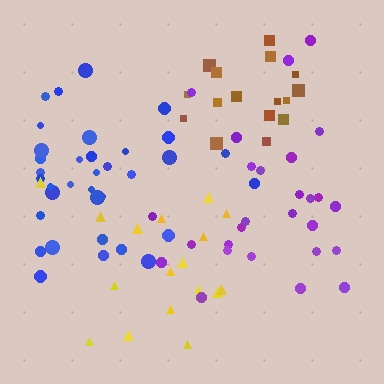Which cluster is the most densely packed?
Blue.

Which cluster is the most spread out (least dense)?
Purple.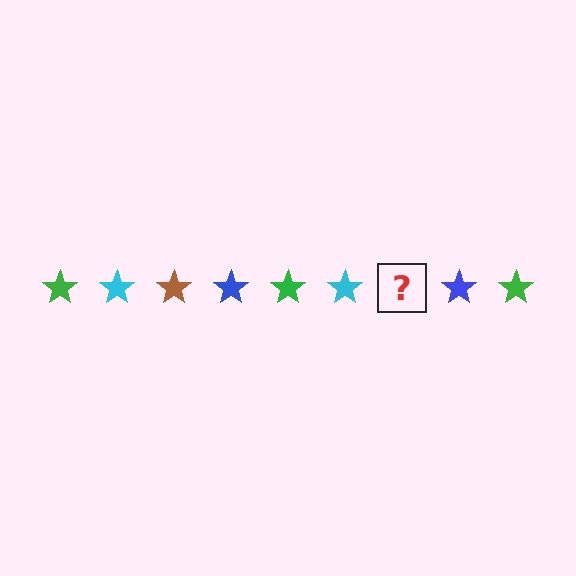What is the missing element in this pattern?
The missing element is a brown star.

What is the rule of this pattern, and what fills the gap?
The rule is that the pattern cycles through green, cyan, brown, blue stars. The gap should be filled with a brown star.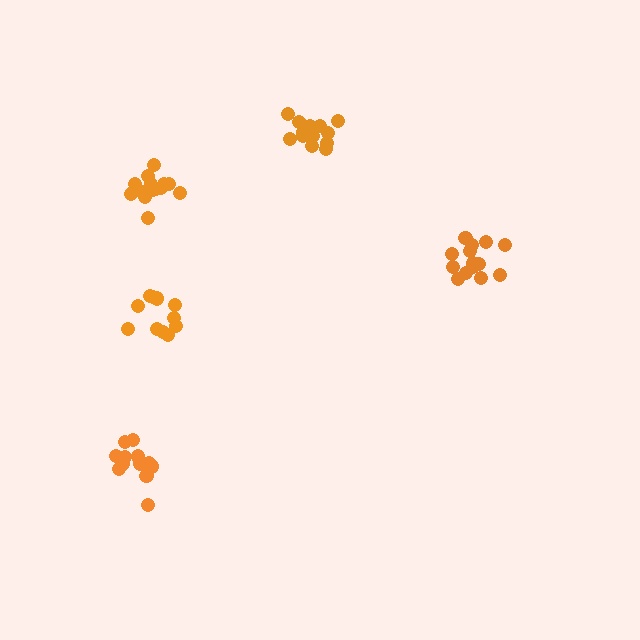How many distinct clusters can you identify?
There are 5 distinct clusters.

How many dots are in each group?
Group 1: 12 dots, Group 2: 16 dots, Group 3: 14 dots, Group 4: 16 dots, Group 5: 11 dots (69 total).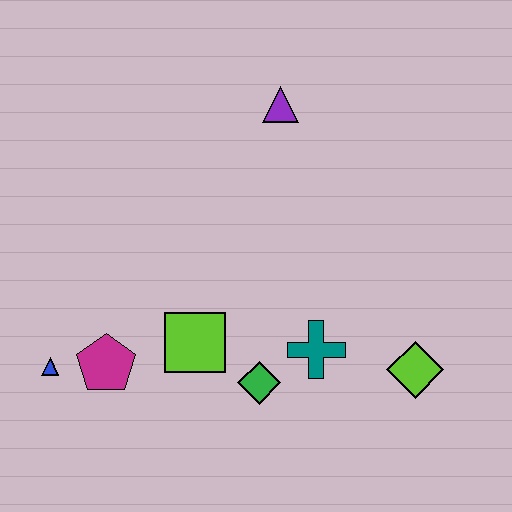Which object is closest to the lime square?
The green diamond is closest to the lime square.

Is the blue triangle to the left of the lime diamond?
Yes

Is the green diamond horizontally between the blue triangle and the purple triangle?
Yes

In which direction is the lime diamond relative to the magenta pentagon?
The lime diamond is to the right of the magenta pentagon.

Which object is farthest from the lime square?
The purple triangle is farthest from the lime square.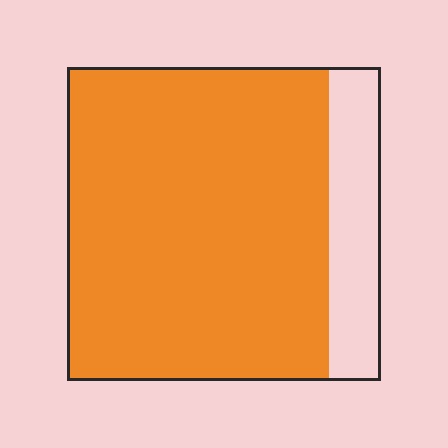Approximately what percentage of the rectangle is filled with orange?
Approximately 85%.